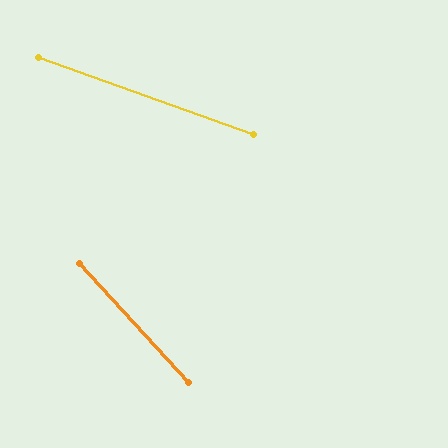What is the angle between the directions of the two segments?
Approximately 28 degrees.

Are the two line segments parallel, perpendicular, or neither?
Neither parallel nor perpendicular — they differ by about 28°.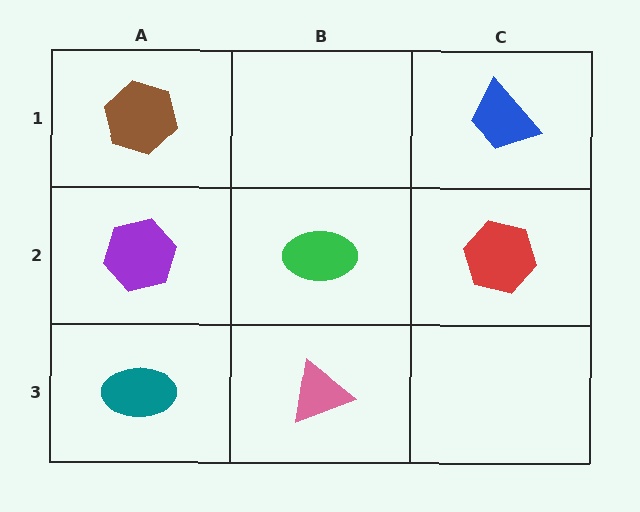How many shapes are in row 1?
2 shapes.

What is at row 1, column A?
A brown hexagon.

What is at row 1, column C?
A blue trapezoid.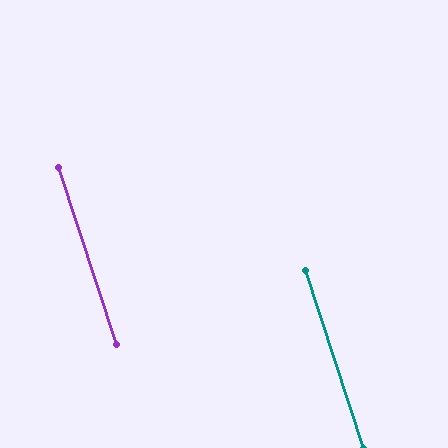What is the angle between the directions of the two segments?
Approximately 0 degrees.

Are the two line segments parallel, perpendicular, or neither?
Parallel — their directions differ by only 0.4°.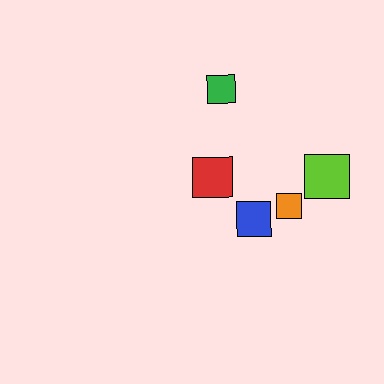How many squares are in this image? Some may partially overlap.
There are 5 squares.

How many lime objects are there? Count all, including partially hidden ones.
There is 1 lime object.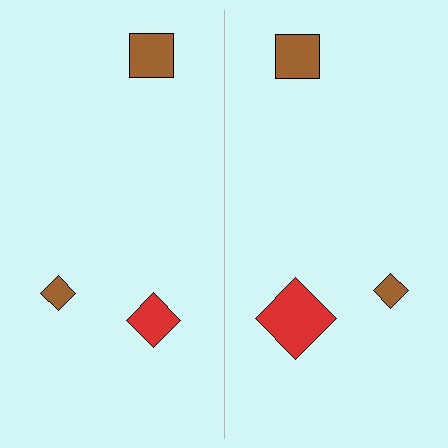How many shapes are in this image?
There are 6 shapes in this image.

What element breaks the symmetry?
The red diamond on the right side has a different size than its mirror counterpart.